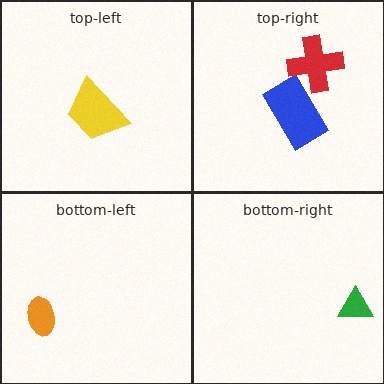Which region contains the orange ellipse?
The bottom-left region.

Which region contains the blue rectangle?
The top-right region.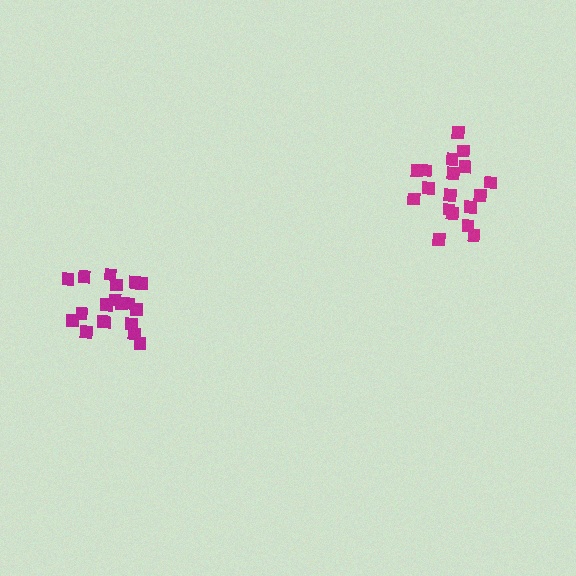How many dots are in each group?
Group 1: 19 dots, Group 2: 18 dots (37 total).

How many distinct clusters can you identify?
There are 2 distinct clusters.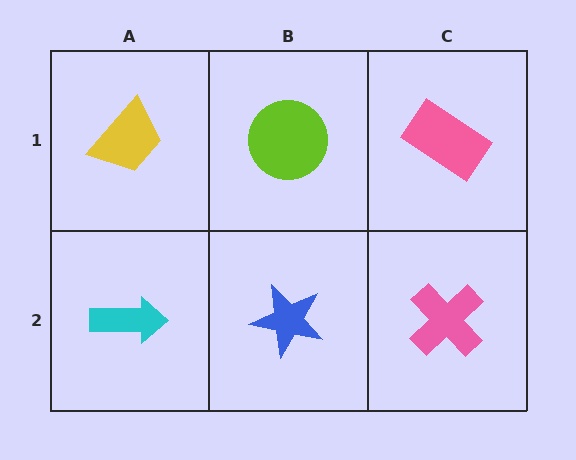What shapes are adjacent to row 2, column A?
A yellow trapezoid (row 1, column A), a blue star (row 2, column B).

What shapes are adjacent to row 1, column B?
A blue star (row 2, column B), a yellow trapezoid (row 1, column A), a pink rectangle (row 1, column C).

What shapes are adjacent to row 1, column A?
A cyan arrow (row 2, column A), a lime circle (row 1, column B).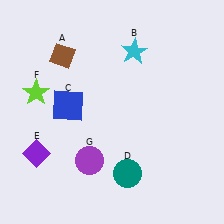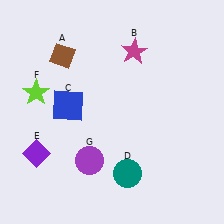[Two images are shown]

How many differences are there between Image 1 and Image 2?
There is 1 difference between the two images.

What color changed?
The star (B) changed from cyan in Image 1 to magenta in Image 2.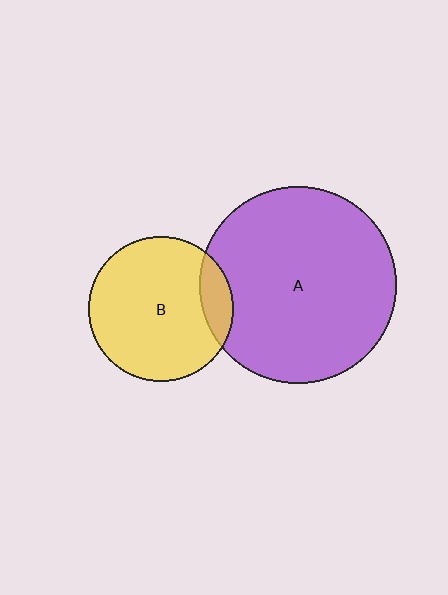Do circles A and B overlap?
Yes.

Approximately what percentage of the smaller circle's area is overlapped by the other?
Approximately 15%.